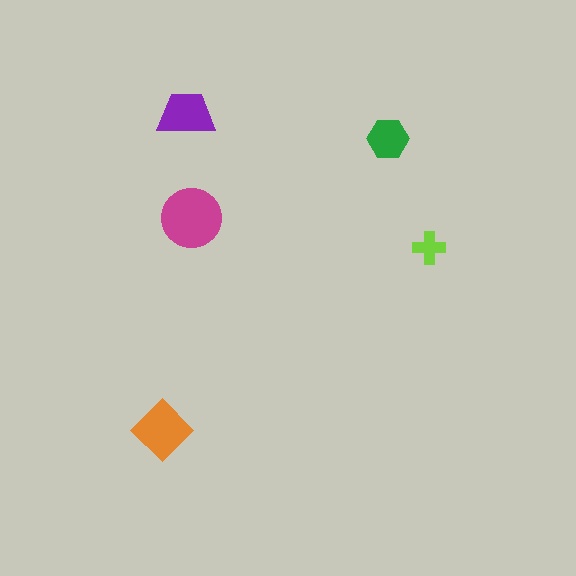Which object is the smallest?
The lime cross.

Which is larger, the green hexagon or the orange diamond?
The orange diamond.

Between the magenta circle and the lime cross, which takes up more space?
The magenta circle.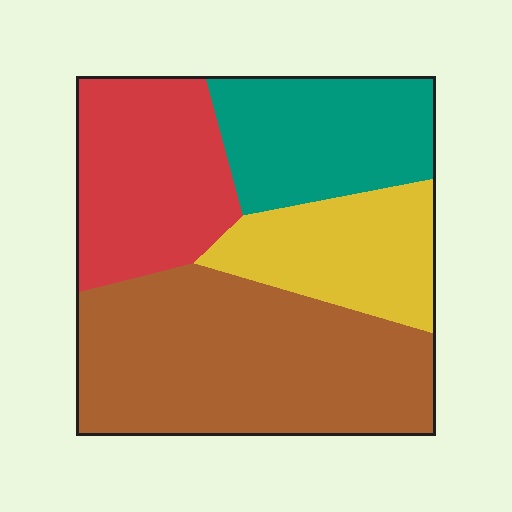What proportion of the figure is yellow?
Yellow takes up about one sixth (1/6) of the figure.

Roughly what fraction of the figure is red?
Red covers about 25% of the figure.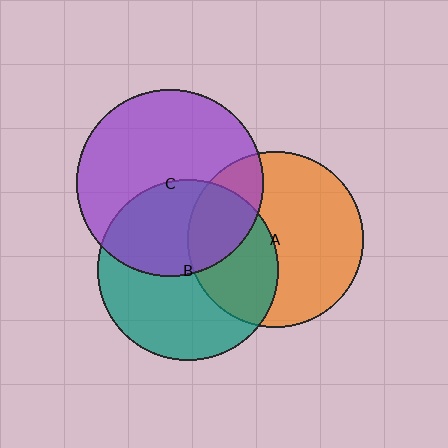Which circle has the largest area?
Circle C (purple).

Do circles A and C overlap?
Yes.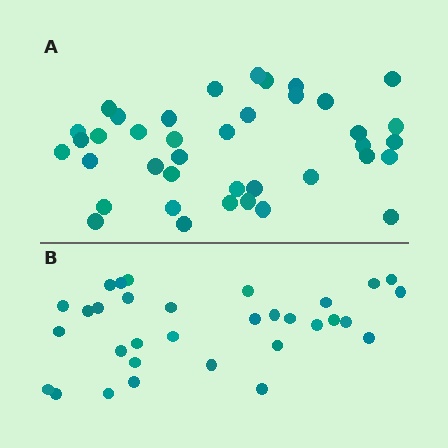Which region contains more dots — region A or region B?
Region A (the top region) has more dots.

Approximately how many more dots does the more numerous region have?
Region A has roughly 8 or so more dots than region B.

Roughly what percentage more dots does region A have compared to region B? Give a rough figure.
About 20% more.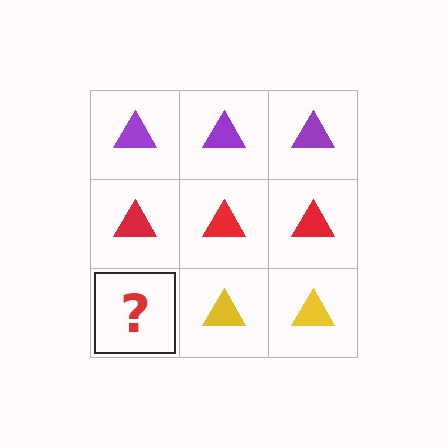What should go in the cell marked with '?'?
The missing cell should contain a yellow triangle.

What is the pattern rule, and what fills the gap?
The rule is that each row has a consistent color. The gap should be filled with a yellow triangle.